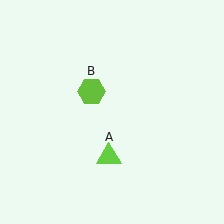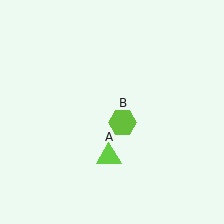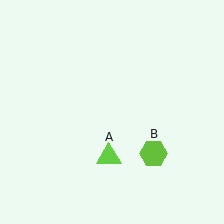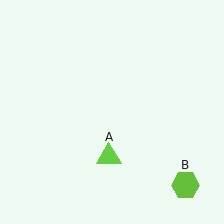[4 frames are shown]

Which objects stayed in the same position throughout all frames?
Lime triangle (object A) remained stationary.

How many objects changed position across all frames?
1 object changed position: lime hexagon (object B).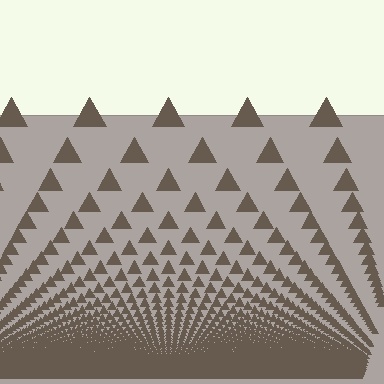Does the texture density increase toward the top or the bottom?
Density increases toward the bottom.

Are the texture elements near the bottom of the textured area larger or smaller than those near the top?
Smaller. The gradient is inverted — elements near the bottom are smaller and denser.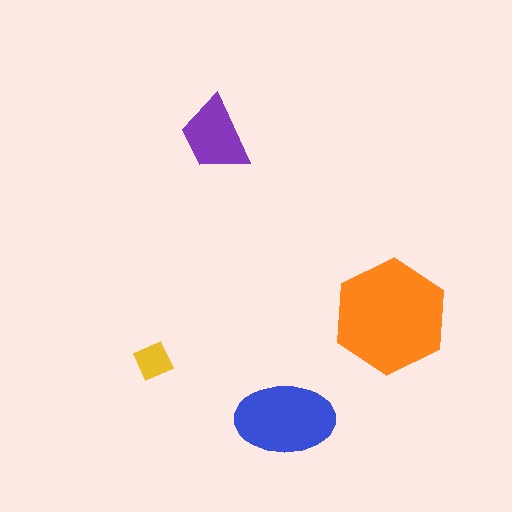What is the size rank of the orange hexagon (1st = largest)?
1st.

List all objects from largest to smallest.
The orange hexagon, the blue ellipse, the purple trapezoid, the yellow diamond.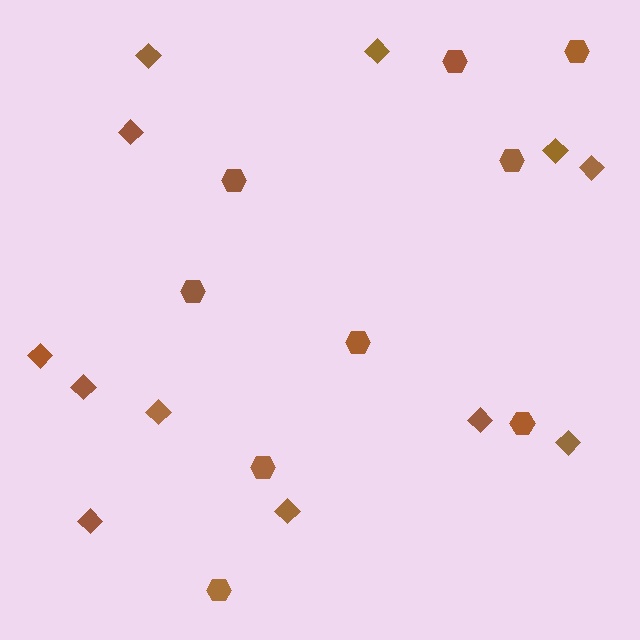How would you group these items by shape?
There are 2 groups: one group of hexagons (9) and one group of diamonds (12).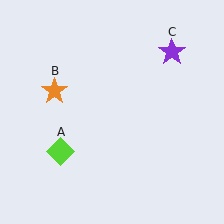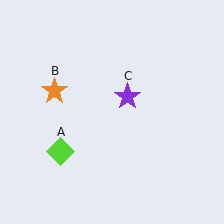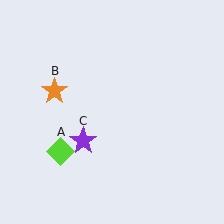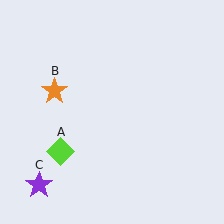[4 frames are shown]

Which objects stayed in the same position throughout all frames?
Lime diamond (object A) and orange star (object B) remained stationary.